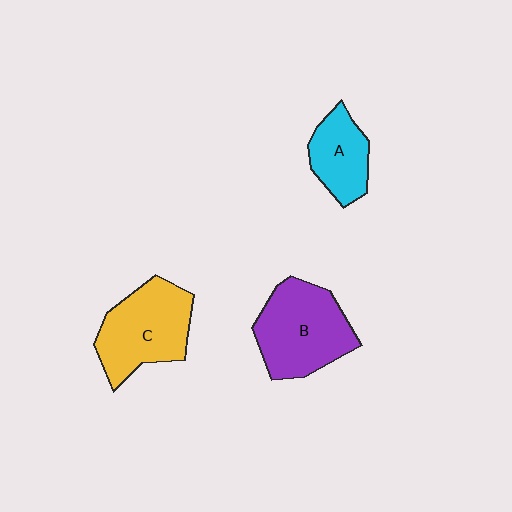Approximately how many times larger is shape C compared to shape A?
Approximately 1.7 times.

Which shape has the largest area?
Shape B (purple).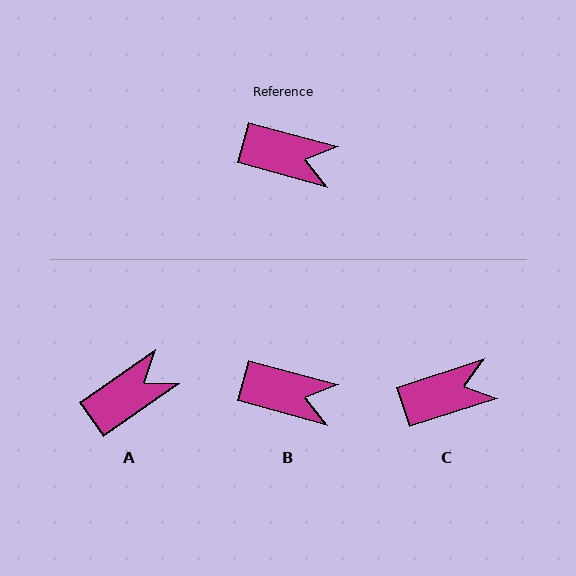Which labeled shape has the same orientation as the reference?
B.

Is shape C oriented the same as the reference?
No, it is off by about 33 degrees.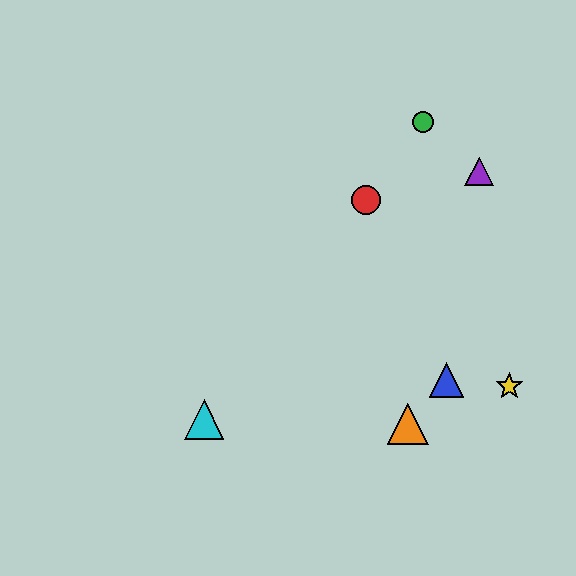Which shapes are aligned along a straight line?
The red circle, the green circle, the cyan triangle are aligned along a straight line.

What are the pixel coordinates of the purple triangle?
The purple triangle is at (479, 172).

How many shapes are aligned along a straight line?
3 shapes (the red circle, the green circle, the cyan triangle) are aligned along a straight line.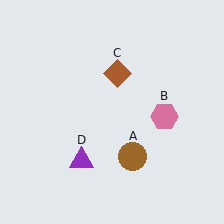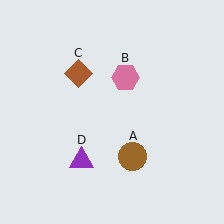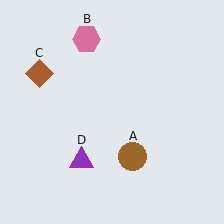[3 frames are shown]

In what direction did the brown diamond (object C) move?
The brown diamond (object C) moved left.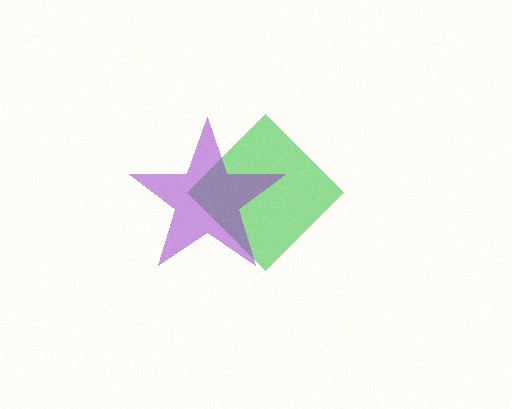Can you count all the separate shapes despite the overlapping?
Yes, there are 2 separate shapes.